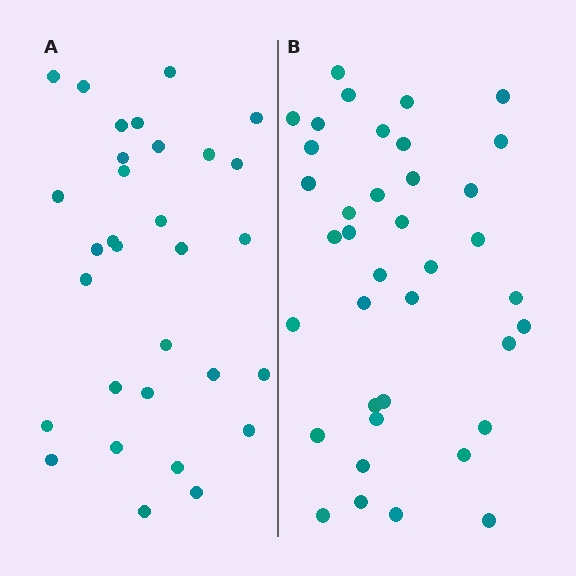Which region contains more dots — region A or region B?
Region B (the right region) has more dots.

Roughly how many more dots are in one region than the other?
Region B has roughly 8 or so more dots than region A.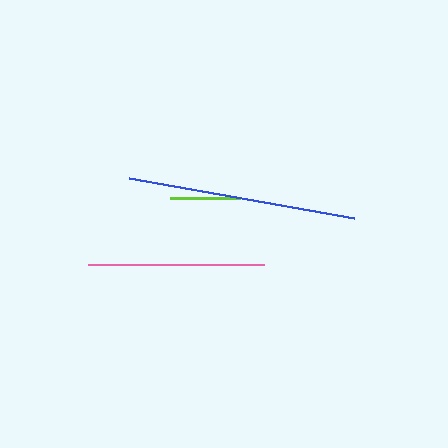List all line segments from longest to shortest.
From longest to shortest: blue, pink, lime.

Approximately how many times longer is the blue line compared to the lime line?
The blue line is approximately 3.3 times the length of the lime line.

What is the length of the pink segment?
The pink segment is approximately 176 pixels long.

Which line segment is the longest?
The blue line is the longest at approximately 228 pixels.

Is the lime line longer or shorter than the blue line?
The blue line is longer than the lime line.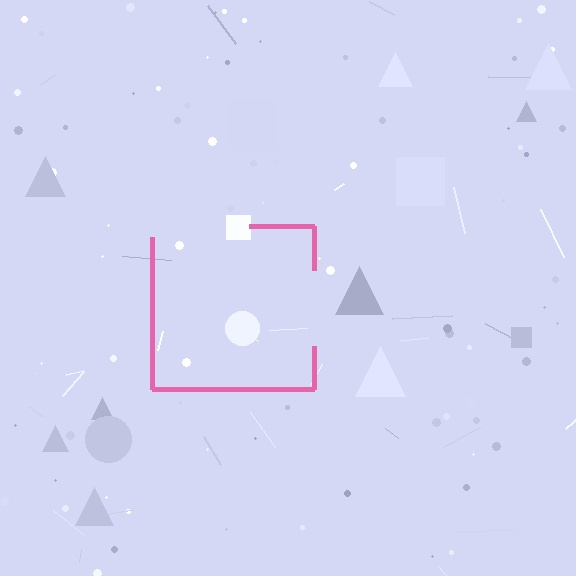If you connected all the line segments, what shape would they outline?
They would outline a square.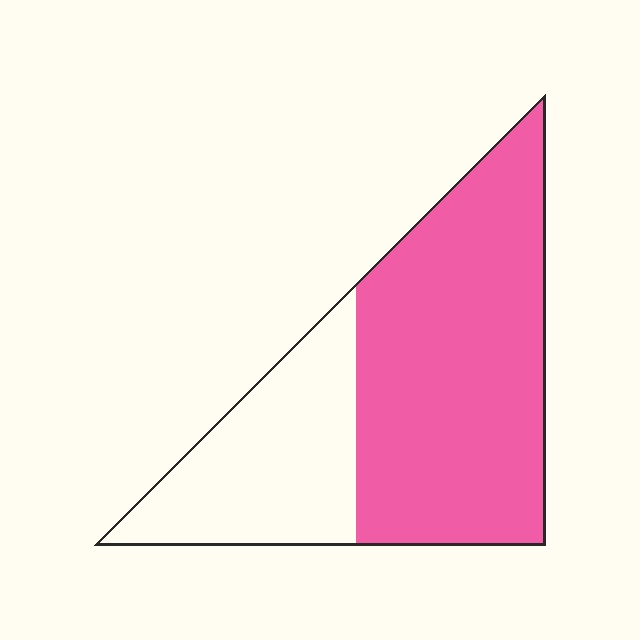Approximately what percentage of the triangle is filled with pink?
Approximately 65%.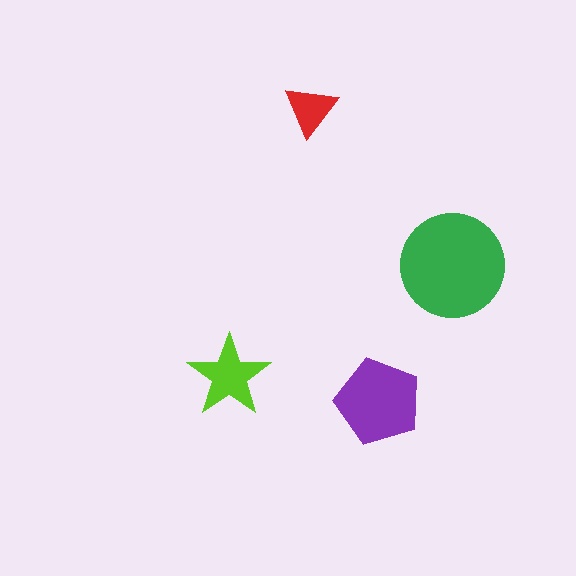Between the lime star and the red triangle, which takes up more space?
The lime star.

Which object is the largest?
The green circle.